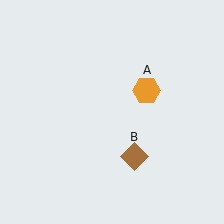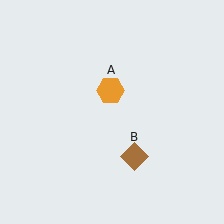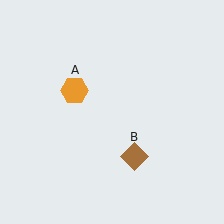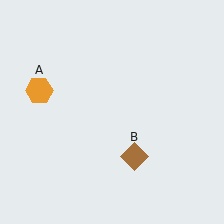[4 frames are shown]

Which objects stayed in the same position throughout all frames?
Brown diamond (object B) remained stationary.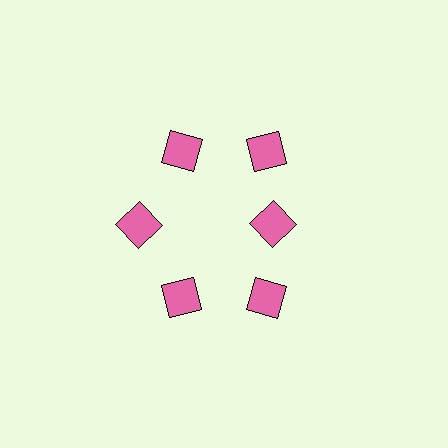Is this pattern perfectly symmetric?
No. The 6 pink diamonds are arranged in a ring, but one element near the 3 o'clock position is pulled inward toward the center, breaking the 6-fold rotational symmetry.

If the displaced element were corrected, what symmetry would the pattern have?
It would have 6-fold rotational symmetry — the pattern would map onto itself every 60 degrees.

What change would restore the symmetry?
The symmetry would be restored by moving it outward, back onto the ring so that all 6 diamonds sit at equal angles and equal distance from the center.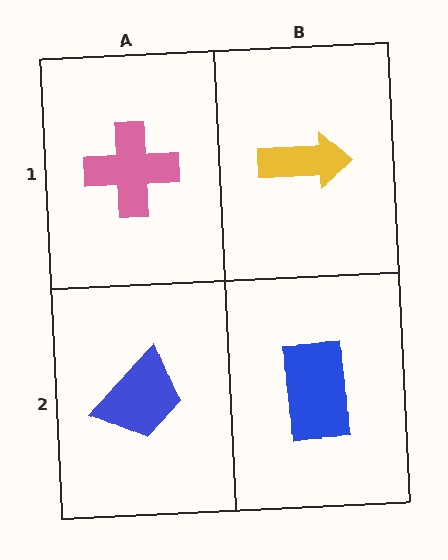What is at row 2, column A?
A blue trapezoid.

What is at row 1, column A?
A pink cross.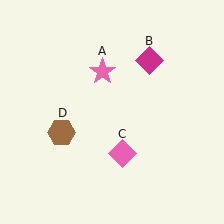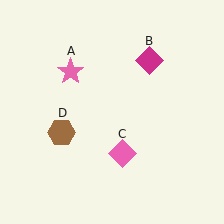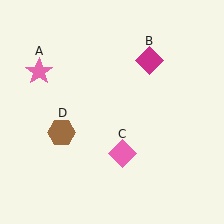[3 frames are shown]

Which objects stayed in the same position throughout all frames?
Magenta diamond (object B) and pink diamond (object C) and brown hexagon (object D) remained stationary.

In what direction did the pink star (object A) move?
The pink star (object A) moved left.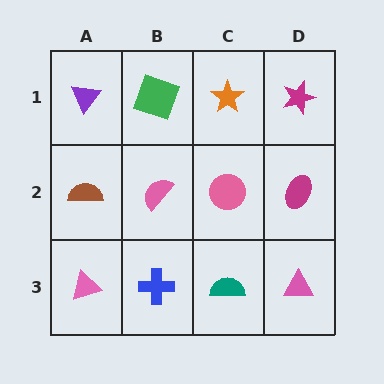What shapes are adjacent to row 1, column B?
A pink semicircle (row 2, column B), a purple triangle (row 1, column A), an orange star (row 1, column C).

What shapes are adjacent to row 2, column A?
A purple triangle (row 1, column A), a pink triangle (row 3, column A), a pink semicircle (row 2, column B).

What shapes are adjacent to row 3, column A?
A brown semicircle (row 2, column A), a blue cross (row 3, column B).